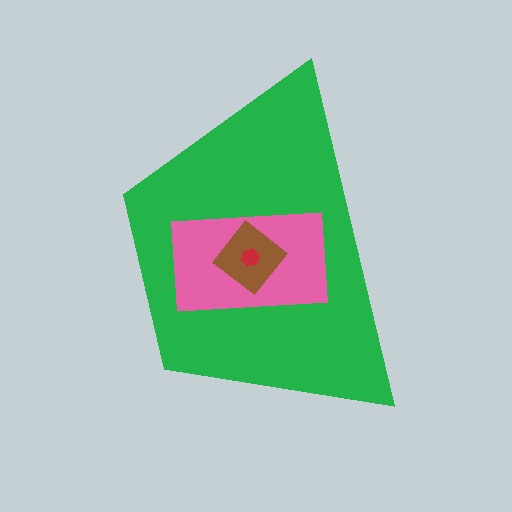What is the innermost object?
The red hexagon.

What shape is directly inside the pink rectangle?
The brown diamond.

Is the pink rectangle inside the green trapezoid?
Yes.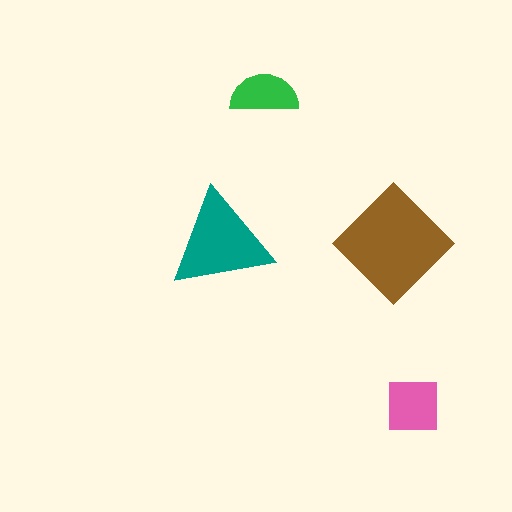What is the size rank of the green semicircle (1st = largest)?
4th.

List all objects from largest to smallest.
The brown diamond, the teal triangle, the pink square, the green semicircle.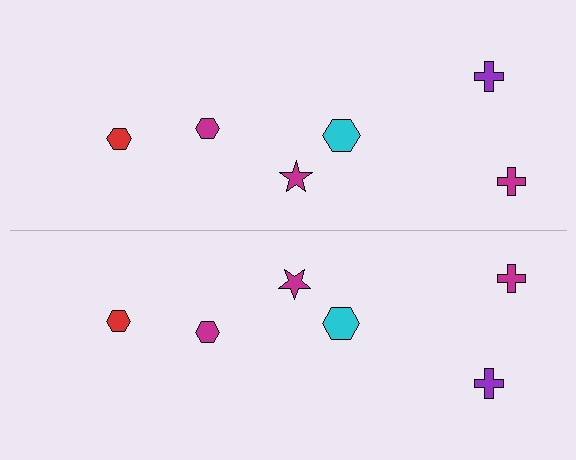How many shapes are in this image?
There are 12 shapes in this image.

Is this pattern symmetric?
Yes, this pattern has bilateral (reflection) symmetry.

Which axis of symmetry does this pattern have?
The pattern has a horizontal axis of symmetry running through the center of the image.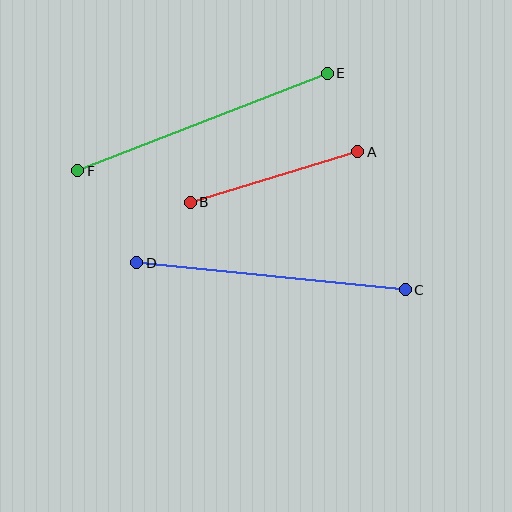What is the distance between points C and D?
The distance is approximately 270 pixels.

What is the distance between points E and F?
The distance is approximately 268 pixels.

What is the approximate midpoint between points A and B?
The midpoint is at approximately (274, 177) pixels.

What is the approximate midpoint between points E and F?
The midpoint is at approximately (202, 122) pixels.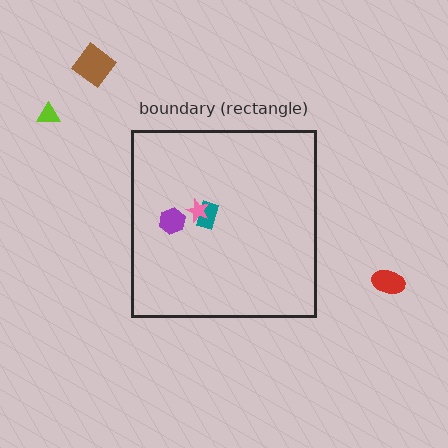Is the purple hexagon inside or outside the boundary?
Inside.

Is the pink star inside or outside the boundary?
Inside.